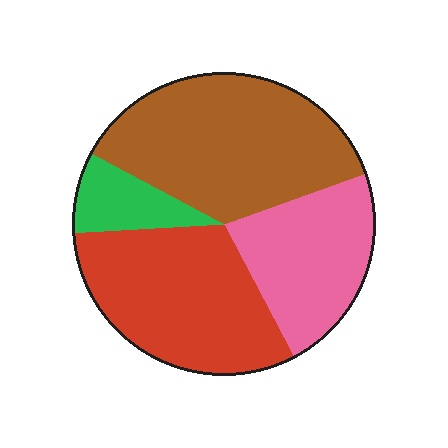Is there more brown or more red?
Brown.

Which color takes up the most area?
Brown, at roughly 35%.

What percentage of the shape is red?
Red takes up between a sixth and a third of the shape.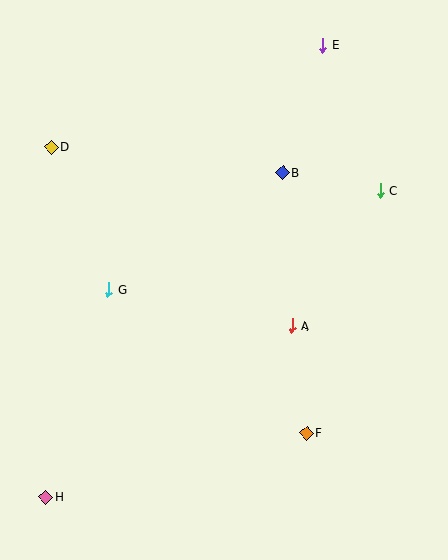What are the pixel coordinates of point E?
Point E is at (323, 45).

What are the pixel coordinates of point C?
Point C is at (380, 190).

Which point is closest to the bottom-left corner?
Point H is closest to the bottom-left corner.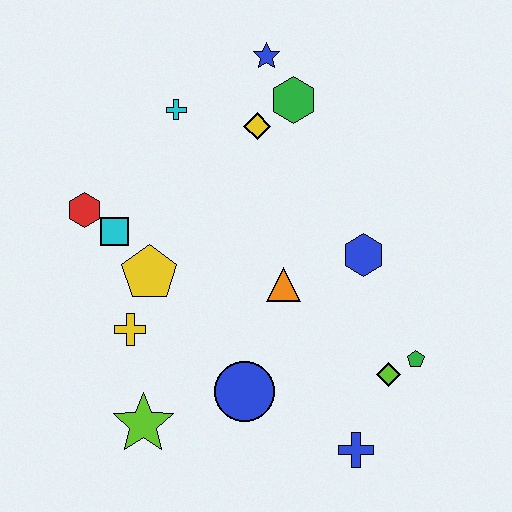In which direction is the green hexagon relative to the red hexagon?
The green hexagon is to the right of the red hexagon.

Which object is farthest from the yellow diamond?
The blue cross is farthest from the yellow diamond.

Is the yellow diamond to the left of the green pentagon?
Yes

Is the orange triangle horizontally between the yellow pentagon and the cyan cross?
No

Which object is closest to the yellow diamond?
The green hexagon is closest to the yellow diamond.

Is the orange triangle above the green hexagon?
No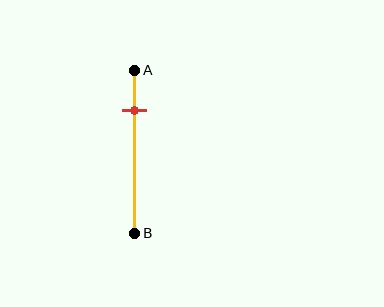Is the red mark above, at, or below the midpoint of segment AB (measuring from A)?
The red mark is above the midpoint of segment AB.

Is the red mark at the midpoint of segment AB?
No, the mark is at about 25% from A, not at the 50% midpoint.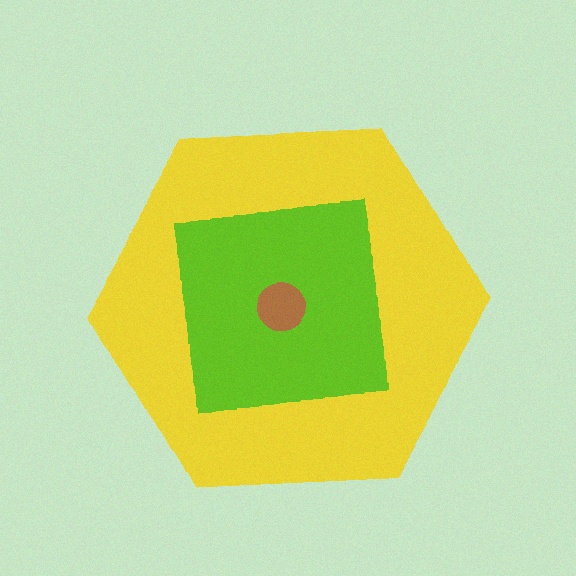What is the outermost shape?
The yellow hexagon.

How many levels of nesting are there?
3.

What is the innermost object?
The brown circle.